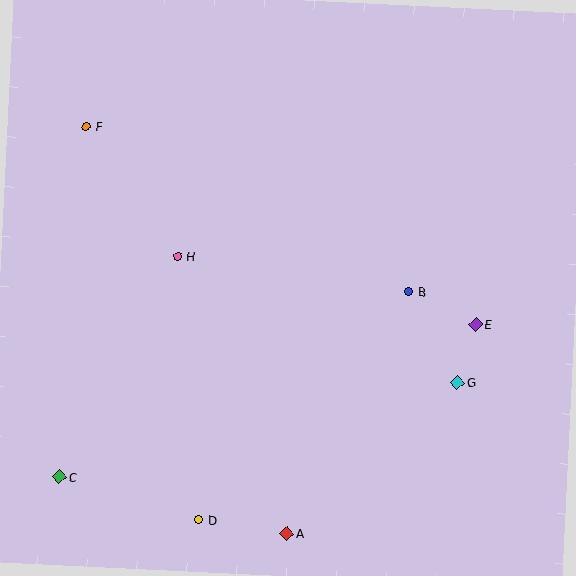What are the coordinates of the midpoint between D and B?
The midpoint between D and B is at (304, 406).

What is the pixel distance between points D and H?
The distance between D and H is 264 pixels.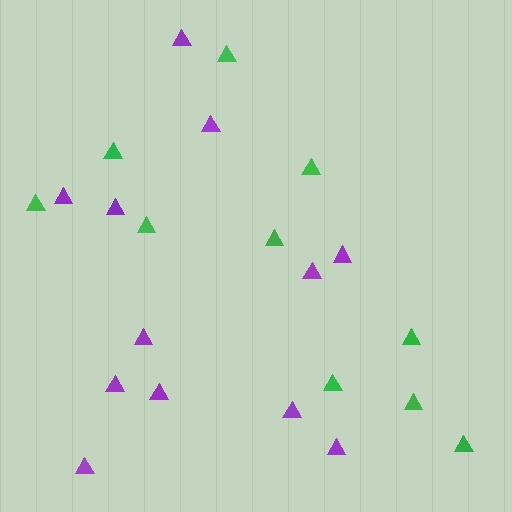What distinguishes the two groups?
There are 2 groups: one group of purple triangles (12) and one group of green triangles (10).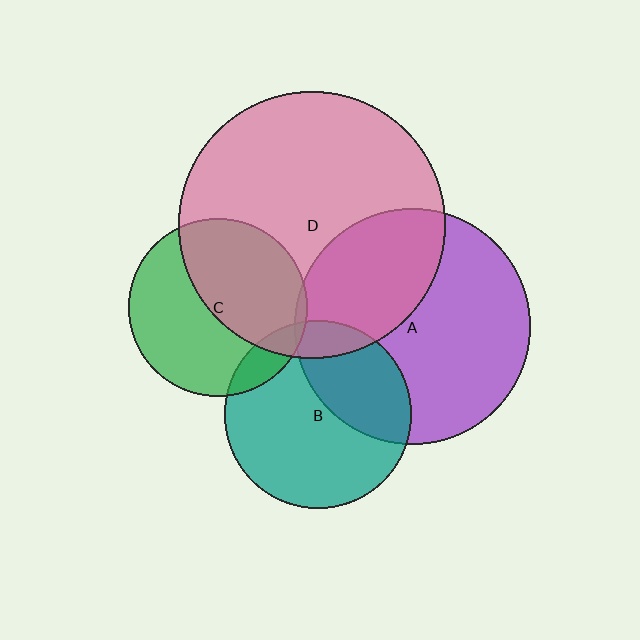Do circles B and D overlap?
Yes.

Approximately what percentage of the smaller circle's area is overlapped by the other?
Approximately 10%.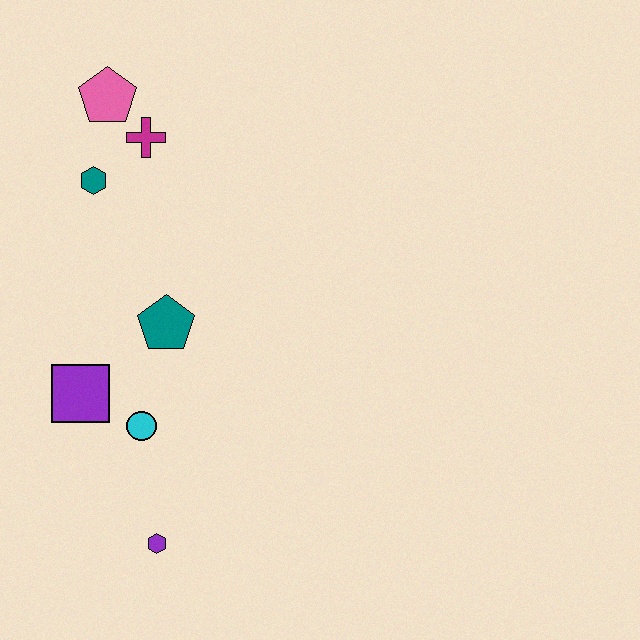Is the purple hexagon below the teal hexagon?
Yes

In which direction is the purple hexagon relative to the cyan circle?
The purple hexagon is below the cyan circle.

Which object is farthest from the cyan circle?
The pink pentagon is farthest from the cyan circle.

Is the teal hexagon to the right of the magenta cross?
No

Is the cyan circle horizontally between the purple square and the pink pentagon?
No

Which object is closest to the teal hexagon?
The magenta cross is closest to the teal hexagon.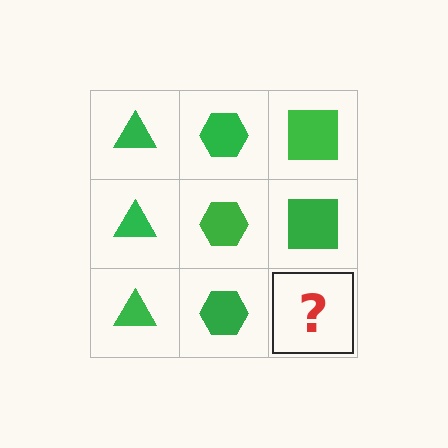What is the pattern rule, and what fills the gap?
The rule is that each column has a consistent shape. The gap should be filled with a green square.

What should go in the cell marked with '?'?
The missing cell should contain a green square.